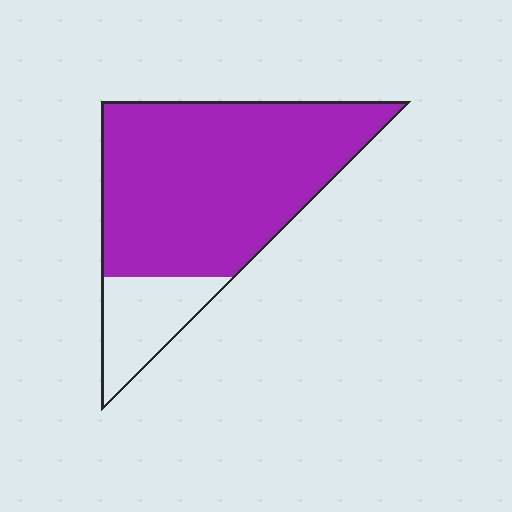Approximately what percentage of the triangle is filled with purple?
Approximately 80%.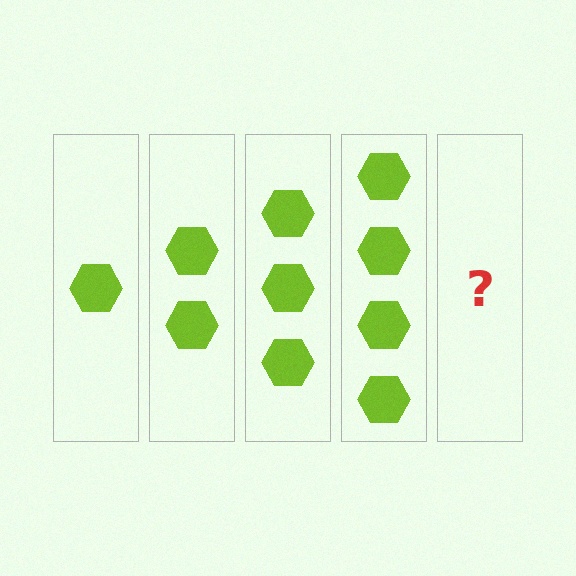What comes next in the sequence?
The next element should be 5 hexagons.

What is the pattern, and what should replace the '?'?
The pattern is that each step adds one more hexagon. The '?' should be 5 hexagons.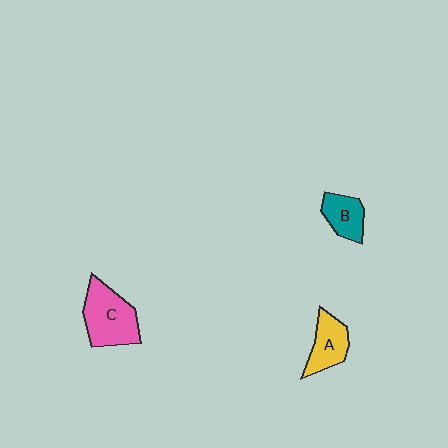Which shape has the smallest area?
Shape B (teal).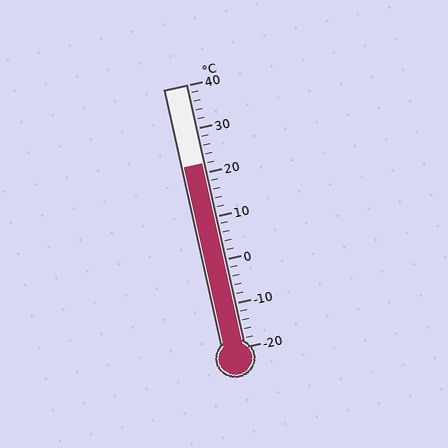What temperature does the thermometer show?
The thermometer shows approximately 22°C.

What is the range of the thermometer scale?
The thermometer scale ranges from -20°C to 40°C.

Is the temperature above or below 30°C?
The temperature is below 30°C.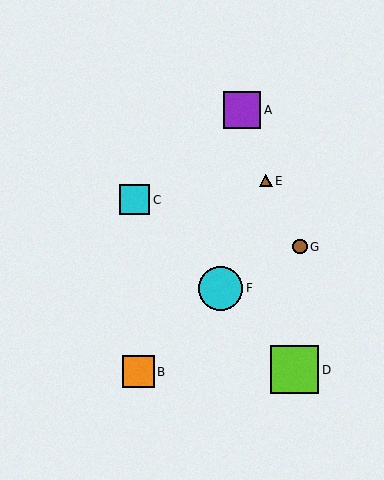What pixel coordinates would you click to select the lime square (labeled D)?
Click at (295, 370) to select the lime square D.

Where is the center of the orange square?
The center of the orange square is at (138, 372).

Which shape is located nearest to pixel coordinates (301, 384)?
The lime square (labeled D) at (295, 370) is nearest to that location.